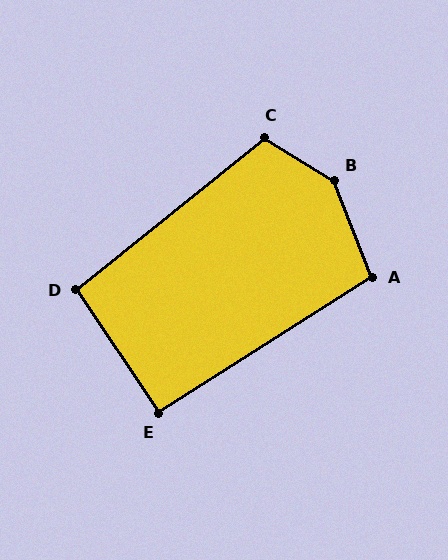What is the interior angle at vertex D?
Approximately 95 degrees (obtuse).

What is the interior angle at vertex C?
Approximately 109 degrees (obtuse).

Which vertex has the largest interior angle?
B, at approximately 143 degrees.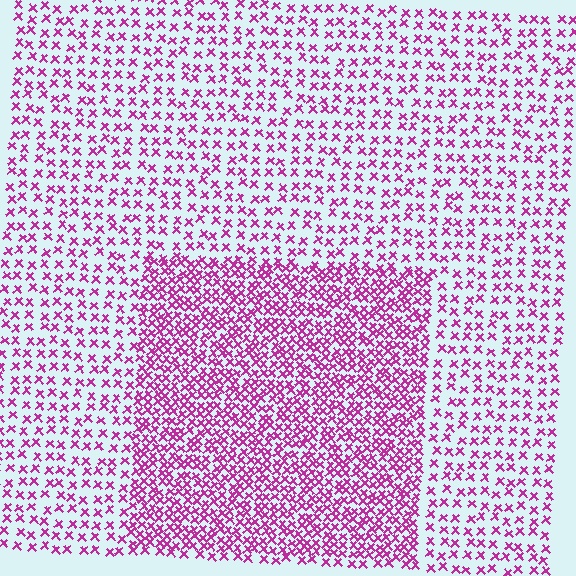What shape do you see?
I see a rectangle.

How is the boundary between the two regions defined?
The boundary is defined by a change in element density (approximately 2.1x ratio). All elements are the same color, size, and shape.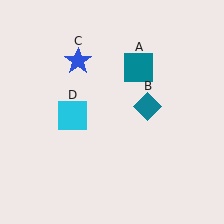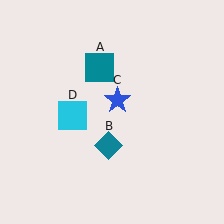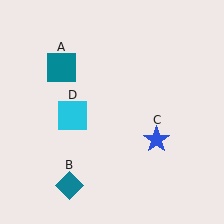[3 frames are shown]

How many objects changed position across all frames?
3 objects changed position: teal square (object A), teal diamond (object B), blue star (object C).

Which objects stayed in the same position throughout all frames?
Cyan square (object D) remained stationary.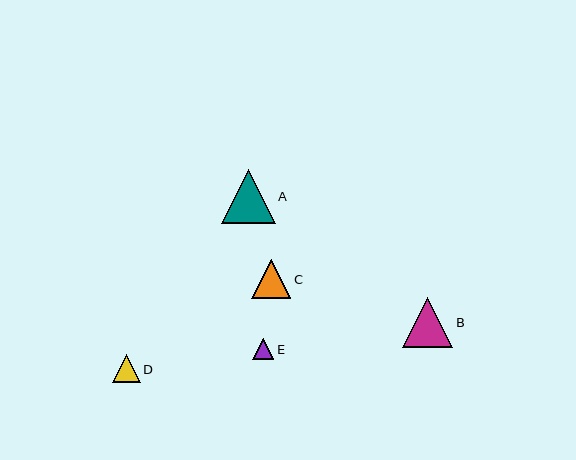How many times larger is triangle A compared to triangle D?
Triangle A is approximately 1.9 times the size of triangle D.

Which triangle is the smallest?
Triangle E is the smallest with a size of approximately 21 pixels.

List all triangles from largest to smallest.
From largest to smallest: A, B, C, D, E.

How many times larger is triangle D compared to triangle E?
Triangle D is approximately 1.3 times the size of triangle E.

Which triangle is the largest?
Triangle A is the largest with a size of approximately 54 pixels.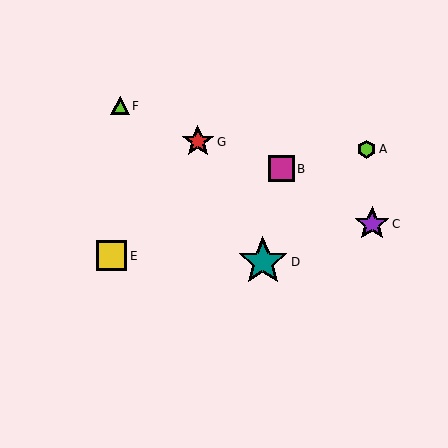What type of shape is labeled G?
Shape G is a red star.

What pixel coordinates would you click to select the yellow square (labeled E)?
Click at (112, 256) to select the yellow square E.